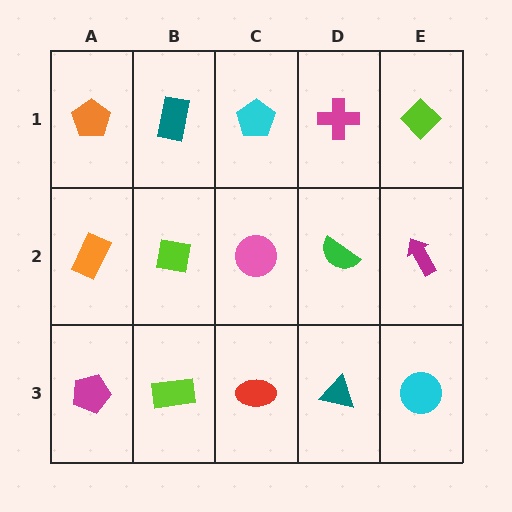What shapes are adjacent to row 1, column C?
A pink circle (row 2, column C), a teal rectangle (row 1, column B), a magenta cross (row 1, column D).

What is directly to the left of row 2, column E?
A green semicircle.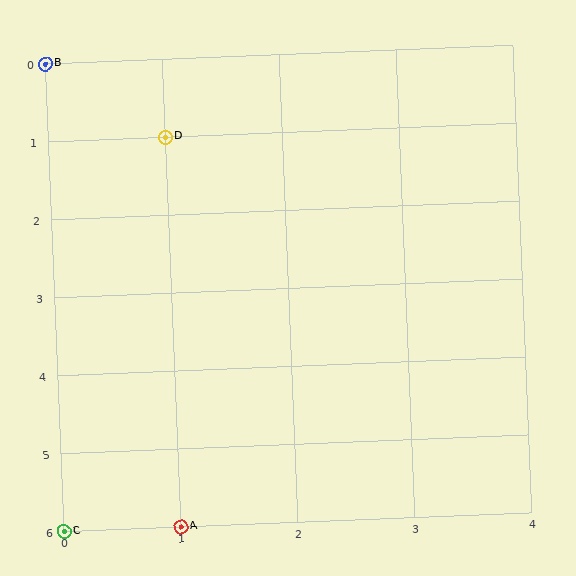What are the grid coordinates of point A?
Point A is at grid coordinates (1, 6).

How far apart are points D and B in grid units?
Points D and B are 1 column and 1 row apart (about 1.4 grid units diagonally).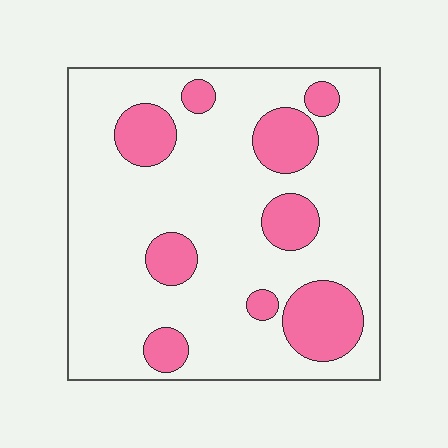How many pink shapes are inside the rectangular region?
9.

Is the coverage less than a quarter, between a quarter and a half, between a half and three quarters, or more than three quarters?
Less than a quarter.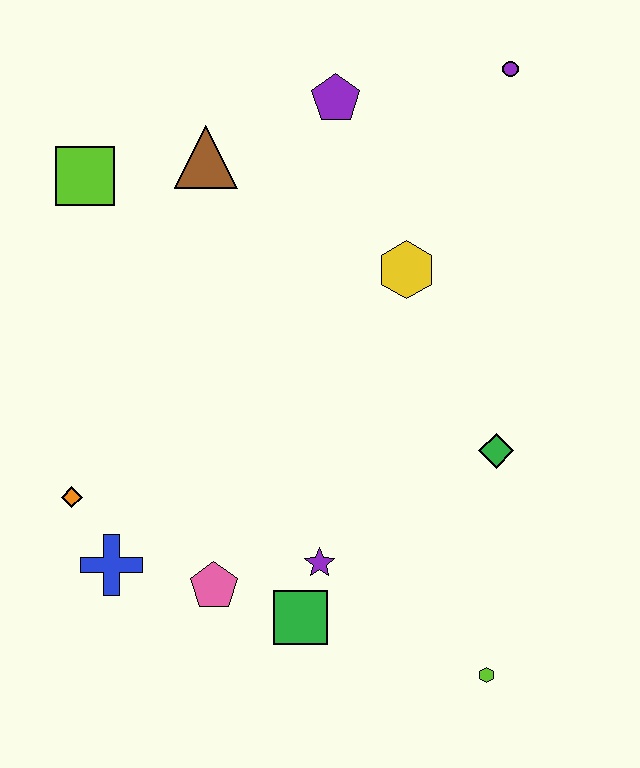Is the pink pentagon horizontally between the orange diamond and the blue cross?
No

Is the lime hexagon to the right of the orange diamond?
Yes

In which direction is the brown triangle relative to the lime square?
The brown triangle is to the right of the lime square.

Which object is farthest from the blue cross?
The purple circle is farthest from the blue cross.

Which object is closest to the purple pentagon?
The brown triangle is closest to the purple pentagon.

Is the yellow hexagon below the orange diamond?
No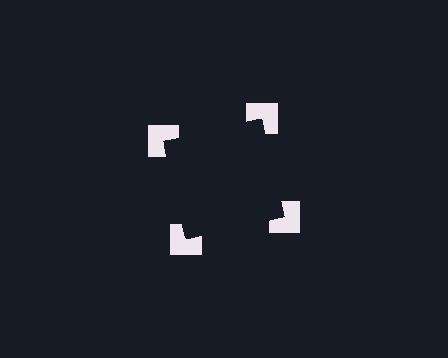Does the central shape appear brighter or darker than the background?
It typically appears slightly darker than the background, even though no actual brightness change is drawn.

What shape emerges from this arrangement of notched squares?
An illusory square — its edges are inferred from the aligned wedge cuts in the notched squares, not physically drawn.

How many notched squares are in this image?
There are 4 — one at each vertex of the illusory square.